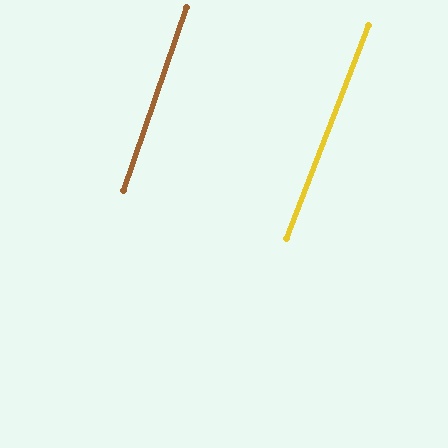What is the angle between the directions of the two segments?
Approximately 2 degrees.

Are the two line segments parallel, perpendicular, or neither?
Parallel — their directions differ by only 1.8°.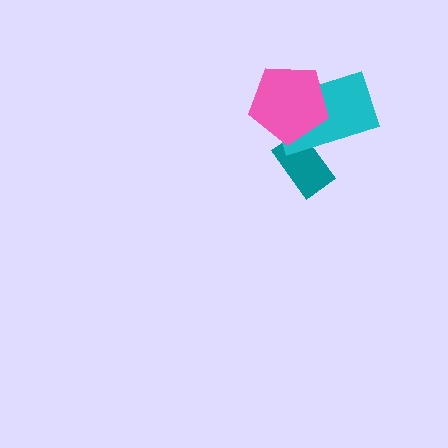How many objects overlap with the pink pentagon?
2 objects overlap with the pink pentagon.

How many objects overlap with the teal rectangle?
2 objects overlap with the teal rectangle.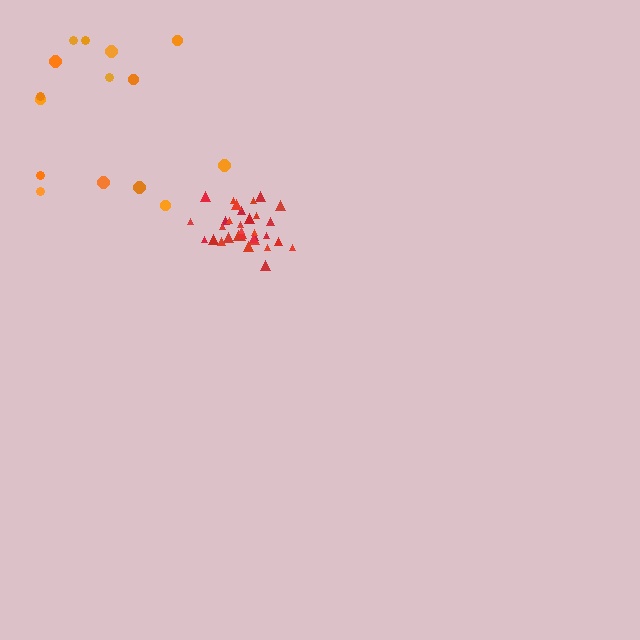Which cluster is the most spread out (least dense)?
Orange.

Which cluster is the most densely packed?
Red.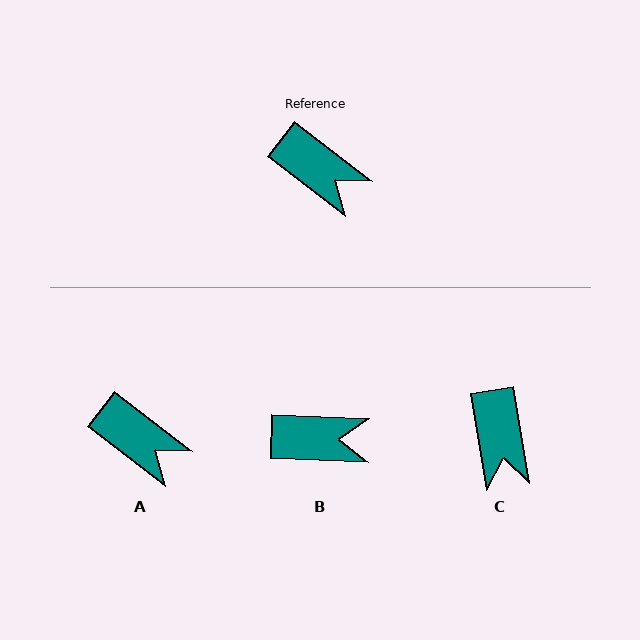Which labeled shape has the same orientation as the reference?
A.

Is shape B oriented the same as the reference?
No, it is off by about 35 degrees.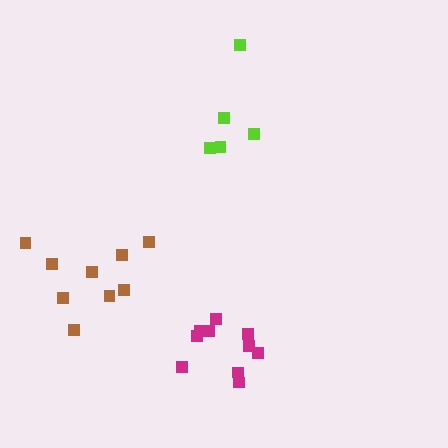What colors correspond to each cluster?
The clusters are colored: magenta, lime, brown.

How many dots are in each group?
Group 1: 10 dots, Group 2: 5 dots, Group 3: 9 dots (24 total).